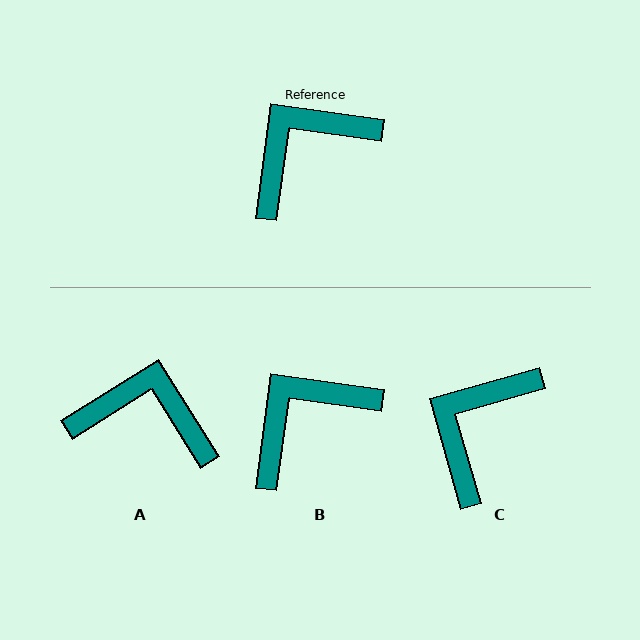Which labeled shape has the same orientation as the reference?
B.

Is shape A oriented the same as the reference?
No, it is off by about 50 degrees.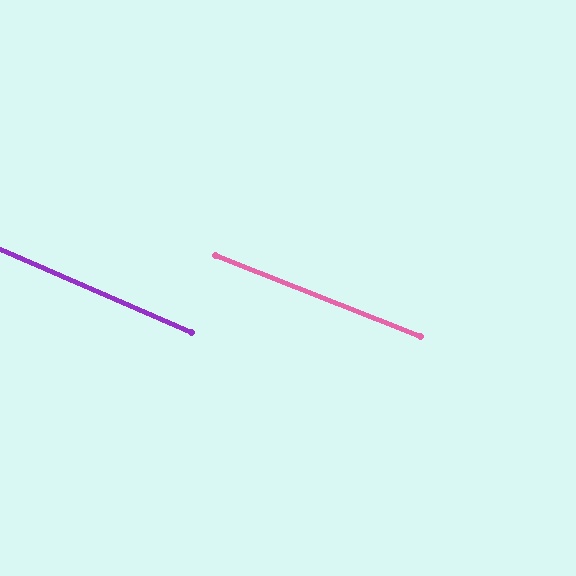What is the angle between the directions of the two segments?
Approximately 2 degrees.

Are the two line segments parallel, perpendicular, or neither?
Parallel — their directions differ by only 1.9°.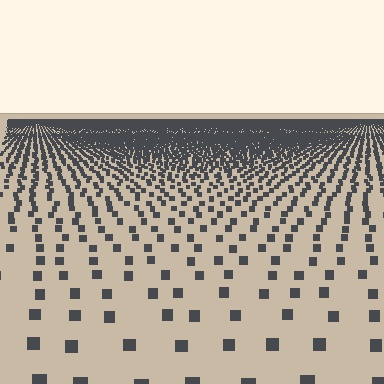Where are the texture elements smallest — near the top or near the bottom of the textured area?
Near the top.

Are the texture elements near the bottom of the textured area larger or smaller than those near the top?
Larger. Near the bottom, elements are closer to the viewer and appear at a bigger on-screen size.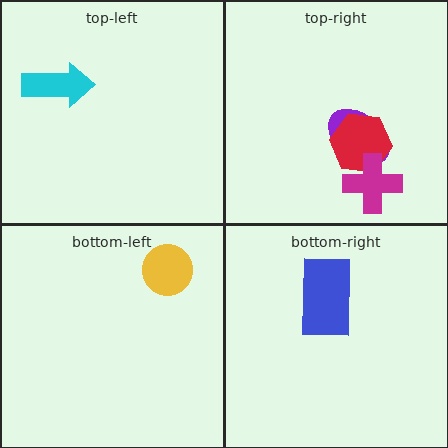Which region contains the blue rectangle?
The bottom-right region.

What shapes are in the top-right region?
The purple ellipse, the red hexagon, the magenta cross.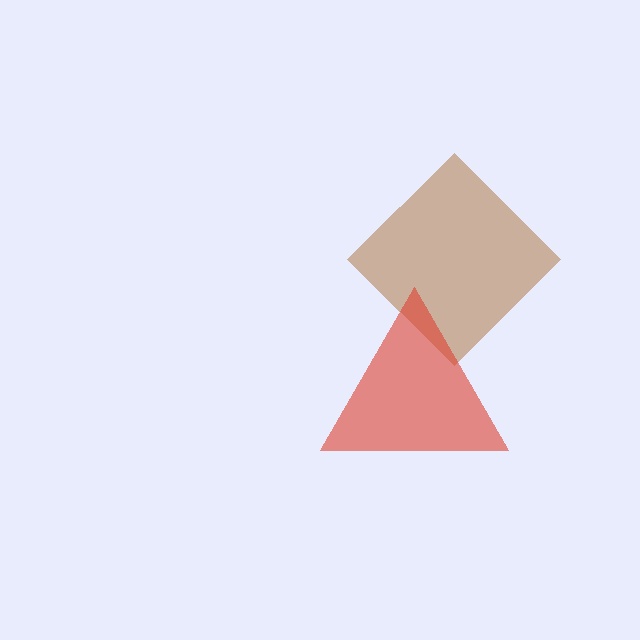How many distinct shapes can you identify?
There are 2 distinct shapes: a brown diamond, a red triangle.